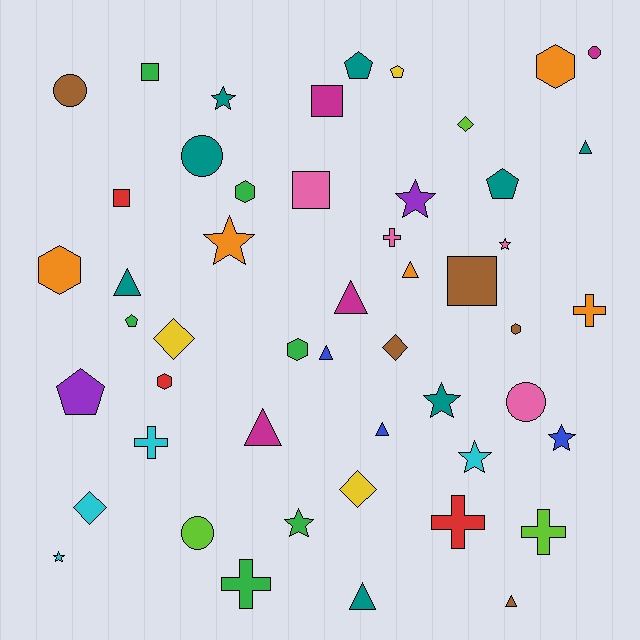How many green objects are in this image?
There are 6 green objects.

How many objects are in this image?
There are 50 objects.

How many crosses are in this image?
There are 6 crosses.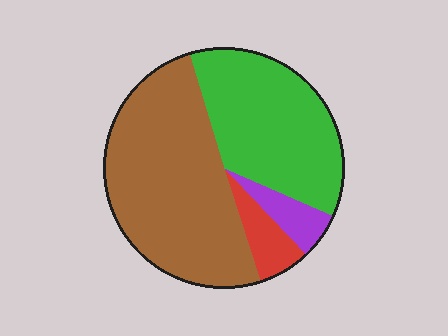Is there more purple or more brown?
Brown.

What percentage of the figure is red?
Red takes up less than a sixth of the figure.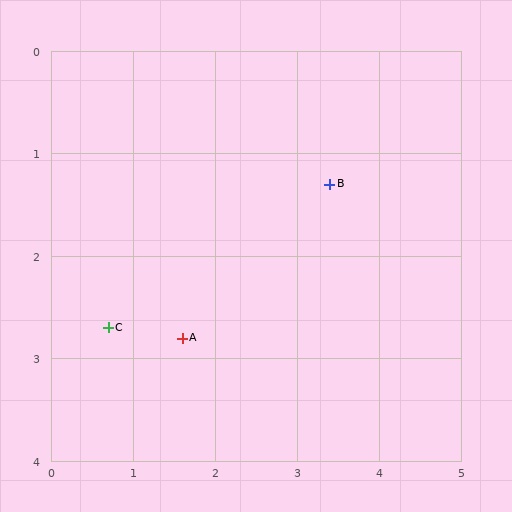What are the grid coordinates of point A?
Point A is at approximately (1.6, 2.8).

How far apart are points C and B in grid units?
Points C and B are about 3.0 grid units apart.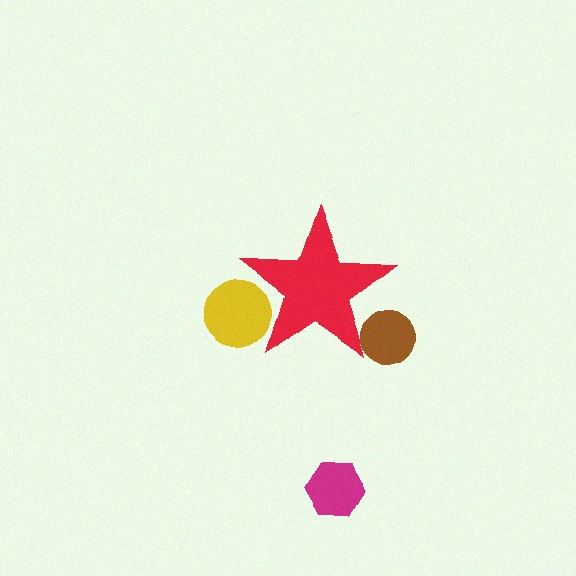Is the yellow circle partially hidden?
Yes, the yellow circle is partially hidden behind the red star.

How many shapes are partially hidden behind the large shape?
2 shapes are partially hidden.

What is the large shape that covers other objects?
A red star.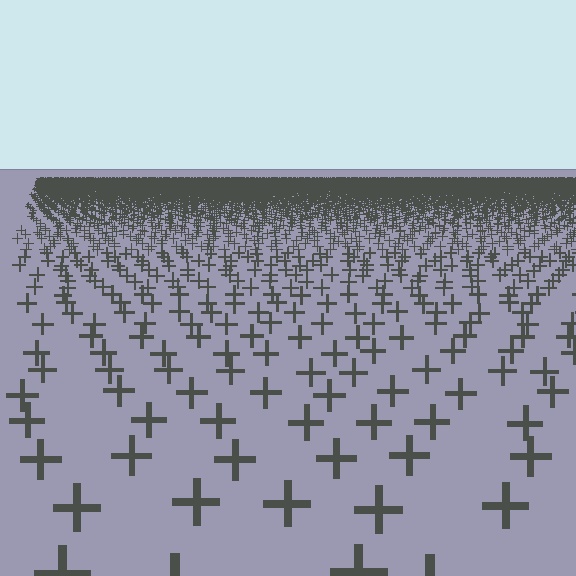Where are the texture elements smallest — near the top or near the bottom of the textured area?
Near the top.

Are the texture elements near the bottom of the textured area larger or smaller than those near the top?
Larger. Near the bottom, elements are closer to the viewer and appear at a bigger on-screen size.